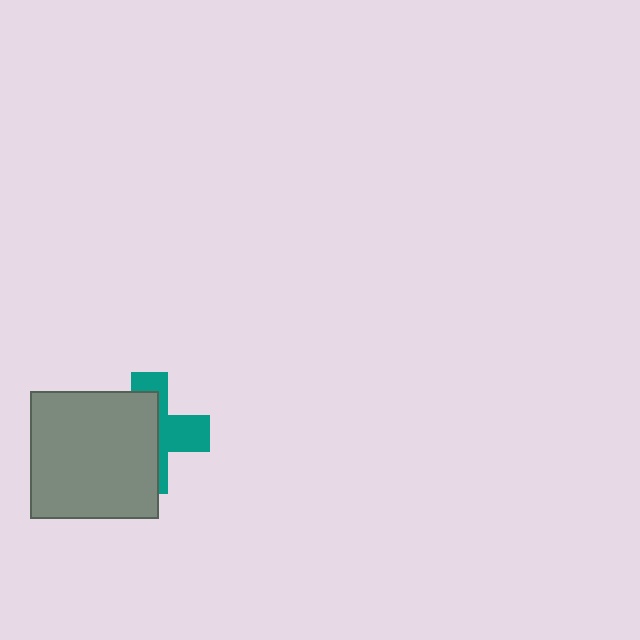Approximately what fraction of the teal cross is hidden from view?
Roughly 59% of the teal cross is hidden behind the gray square.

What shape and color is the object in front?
The object in front is a gray square.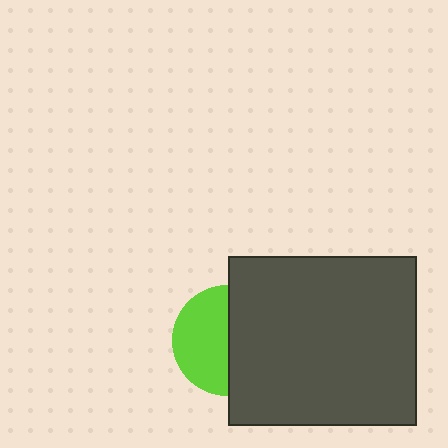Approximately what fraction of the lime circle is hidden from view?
Roughly 50% of the lime circle is hidden behind the dark gray rectangle.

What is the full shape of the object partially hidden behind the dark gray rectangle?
The partially hidden object is a lime circle.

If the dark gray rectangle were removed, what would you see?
You would see the complete lime circle.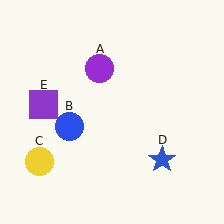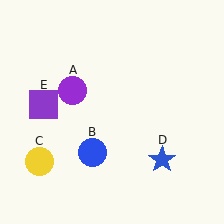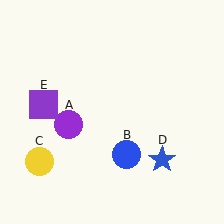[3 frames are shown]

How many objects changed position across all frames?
2 objects changed position: purple circle (object A), blue circle (object B).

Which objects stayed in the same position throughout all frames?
Yellow circle (object C) and blue star (object D) and purple square (object E) remained stationary.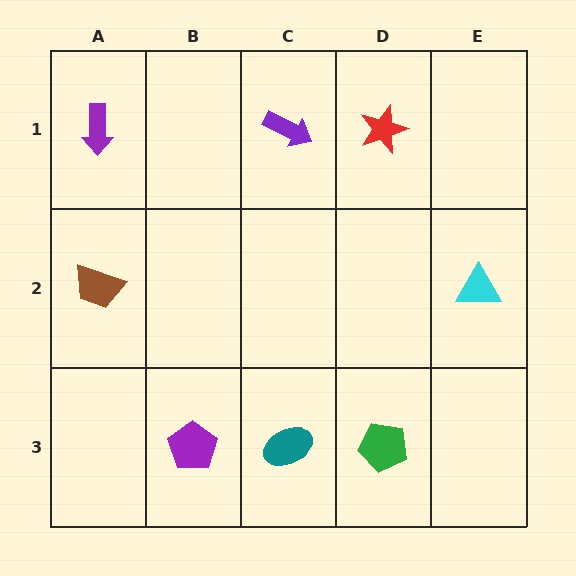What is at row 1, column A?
A purple arrow.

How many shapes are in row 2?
2 shapes.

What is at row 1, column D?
A red star.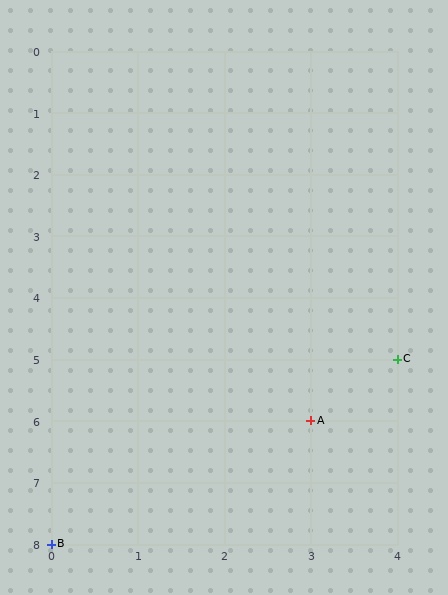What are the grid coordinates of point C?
Point C is at grid coordinates (4, 5).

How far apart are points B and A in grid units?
Points B and A are 3 columns and 2 rows apart (about 3.6 grid units diagonally).